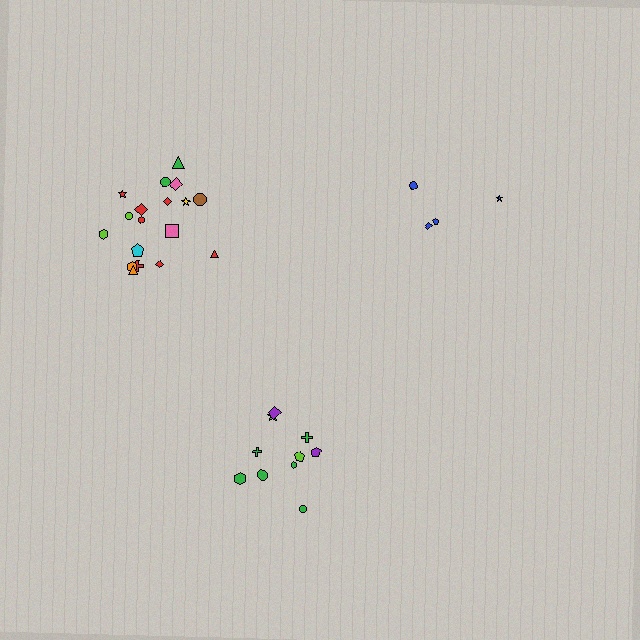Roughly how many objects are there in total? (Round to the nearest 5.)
Roughly 30 objects in total.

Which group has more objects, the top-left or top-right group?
The top-left group.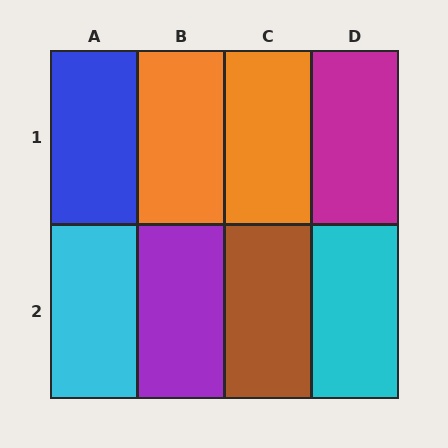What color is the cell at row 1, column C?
Orange.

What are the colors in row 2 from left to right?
Cyan, purple, brown, cyan.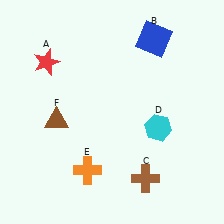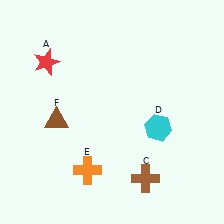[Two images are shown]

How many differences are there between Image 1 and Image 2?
There is 1 difference between the two images.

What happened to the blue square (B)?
The blue square (B) was removed in Image 2. It was in the top-right area of Image 1.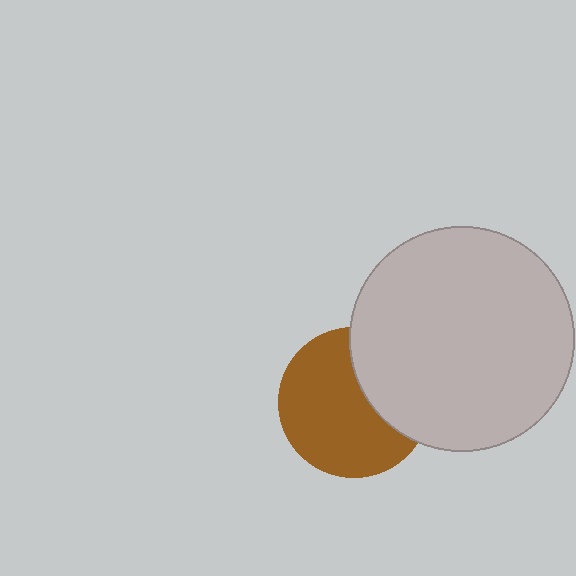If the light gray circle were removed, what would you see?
You would see the complete brown circle.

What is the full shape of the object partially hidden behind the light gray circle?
The partially hidden object is a brown circle.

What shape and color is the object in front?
The object in front is a light gray circle.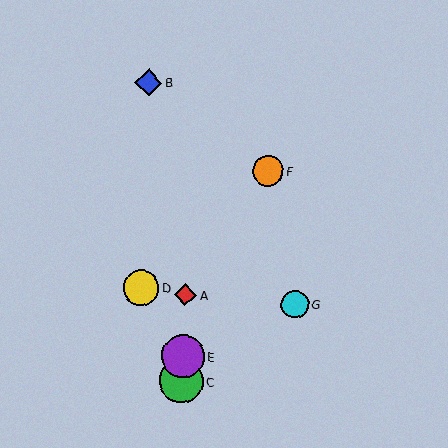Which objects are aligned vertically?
Objects A, C, E are aligned vertically.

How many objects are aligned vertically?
3 objects (A, C, E) are aligned vertically.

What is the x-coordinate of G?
Object G is at x≈295.